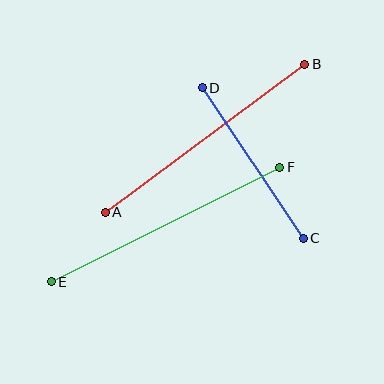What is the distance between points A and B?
The distance is approximately 248 pixels.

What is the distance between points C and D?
The distance is approximately 181 pixels.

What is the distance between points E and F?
The distance is approximately 256 pixels.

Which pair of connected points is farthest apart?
Points E and F are farthest apart.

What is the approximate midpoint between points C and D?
The midpoint is at approximately (253, 163) pixels.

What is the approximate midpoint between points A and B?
The midpoint is at approximately (205, 138) pixels.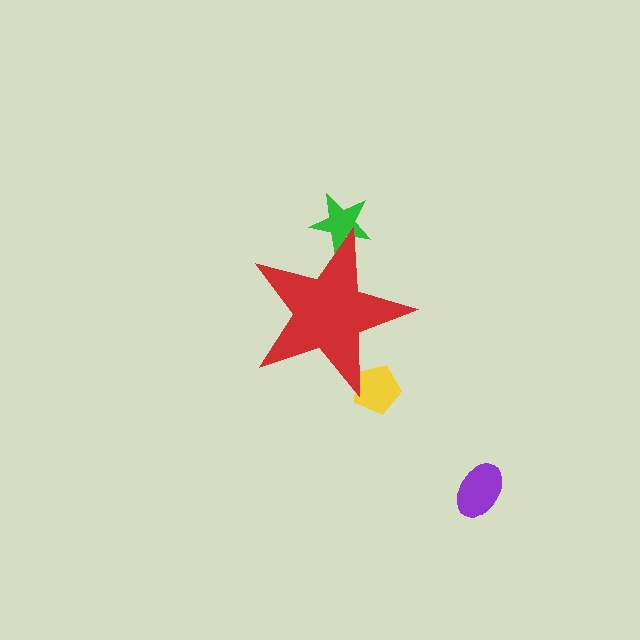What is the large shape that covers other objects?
A red star.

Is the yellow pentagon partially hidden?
Yes, the yellow pentagon is partially hidden behind the red star.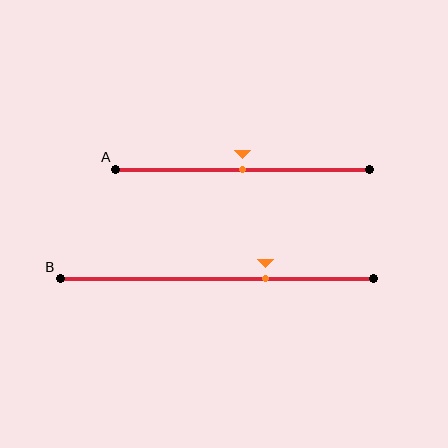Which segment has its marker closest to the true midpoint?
Segment A has its marker closest to the true midpoint.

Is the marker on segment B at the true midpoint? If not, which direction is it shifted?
No, the marker on segment B is shifted to the right by about 16% of the segment length.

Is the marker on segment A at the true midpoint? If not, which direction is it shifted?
Yes, the marker on segment A is at the true midpoint.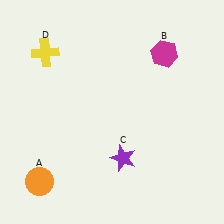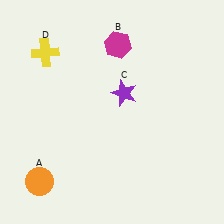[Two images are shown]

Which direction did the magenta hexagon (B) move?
The magenta hexagon (B) moved left.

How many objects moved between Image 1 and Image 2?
2 objects moved between the two images.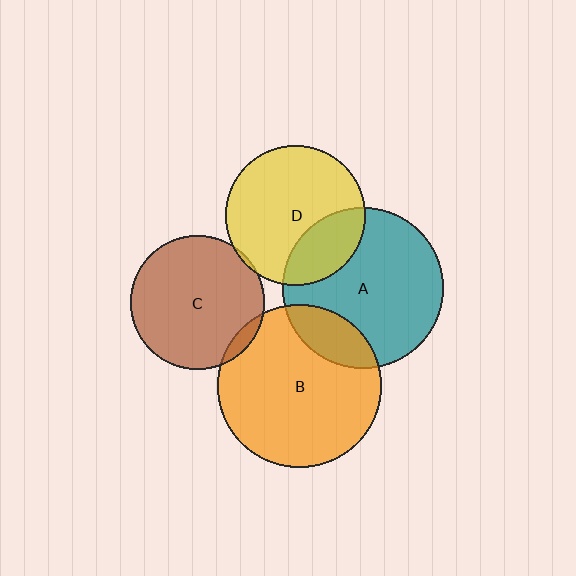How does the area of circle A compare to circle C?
Approximately 1.4 times.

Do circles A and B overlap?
Yes.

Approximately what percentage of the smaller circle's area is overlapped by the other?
Approximately 15%.